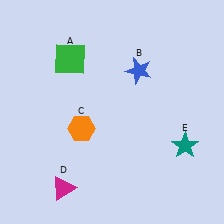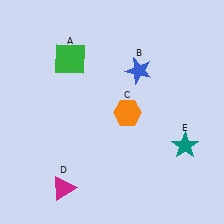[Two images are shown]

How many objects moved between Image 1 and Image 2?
1 object moved between the two images.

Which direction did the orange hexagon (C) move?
The orange hexagon (C) moved right.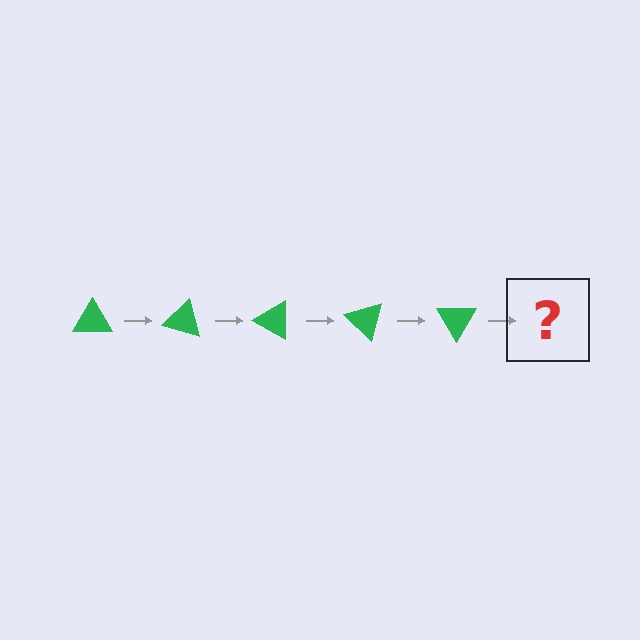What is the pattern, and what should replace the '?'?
The pattern is that the triangle rotates 15 degrees each step. The '?' should be a green triangle rotated 75 degrees.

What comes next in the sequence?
The next element should be a green triangle rotated 75 degrees.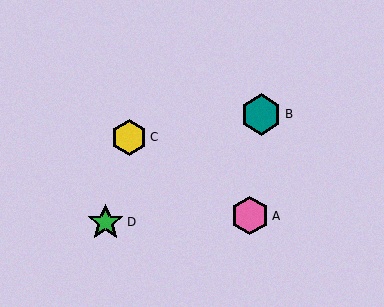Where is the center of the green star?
The center of the green star is at (105, 222).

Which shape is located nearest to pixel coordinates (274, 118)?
The teal hexagon (labeled B) at (261, 114) is nearest to that location.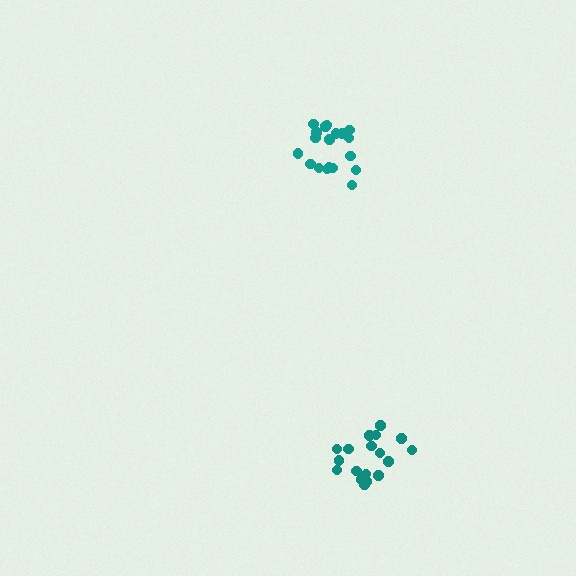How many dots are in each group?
Group 1: 19 dots, Group 2: 19 dots (38 total).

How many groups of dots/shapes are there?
There are 2 groups.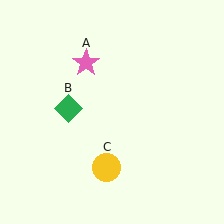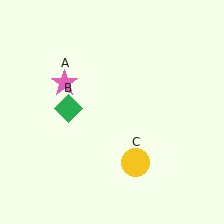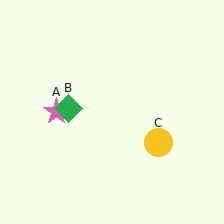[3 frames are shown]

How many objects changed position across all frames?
2 objects changed position: pink star (object A), yellow circle (object C).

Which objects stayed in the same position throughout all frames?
Green diamond (object B) remained stationary.